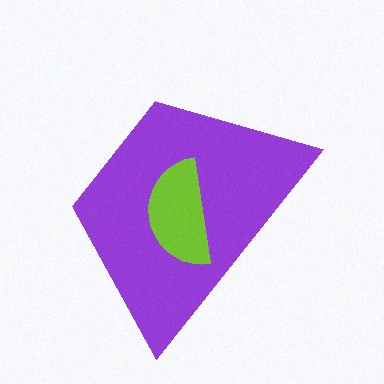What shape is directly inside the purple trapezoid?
The lime semicircle.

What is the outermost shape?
The purple trapezoid.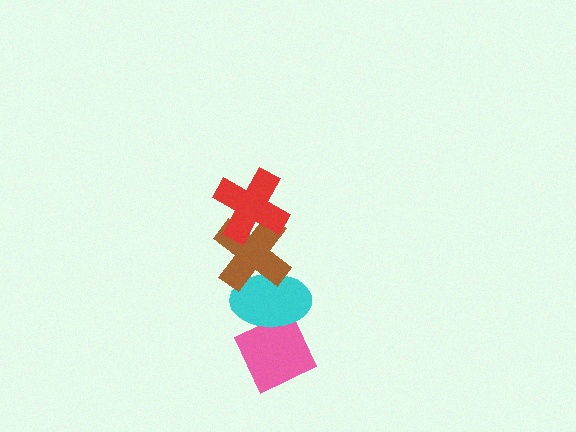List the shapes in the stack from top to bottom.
From top to bottom: the red cross, the brown cross, the cyan ellipse, the pink diamond.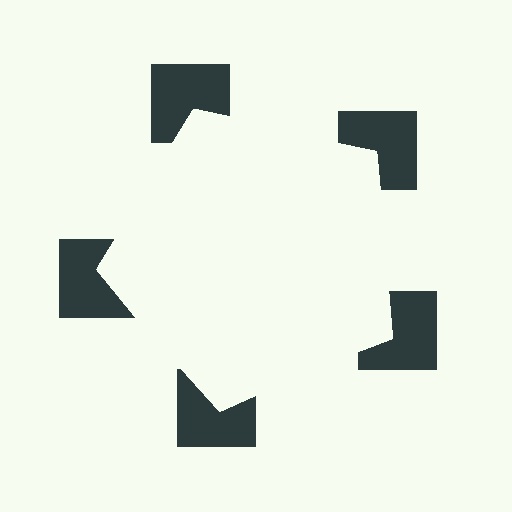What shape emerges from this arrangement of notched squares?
An illusory pentagon — its edges are inferred from the aligned wedge cuts in the notched squares, not physically drawn.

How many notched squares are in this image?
There are 5 — one at each vertex of the illusory pentagon.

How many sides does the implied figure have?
5 sides.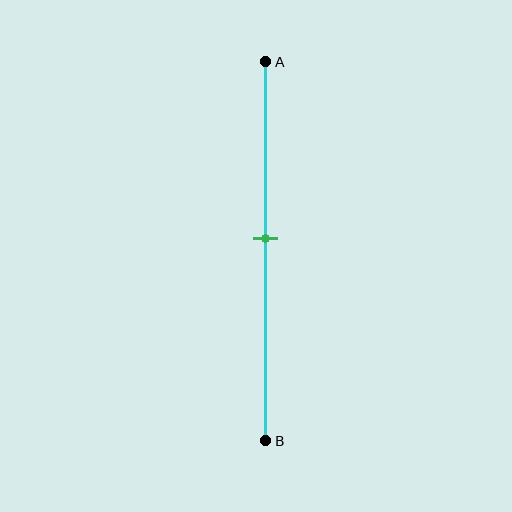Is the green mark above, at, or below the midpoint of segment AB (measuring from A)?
The green mark is above the midpoint of segment AB.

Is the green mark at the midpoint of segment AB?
No, the mark is at about 45% from A, not at the 50% midpoint.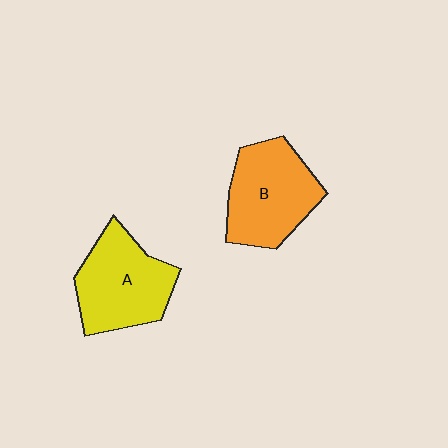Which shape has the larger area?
Shape B (orange).